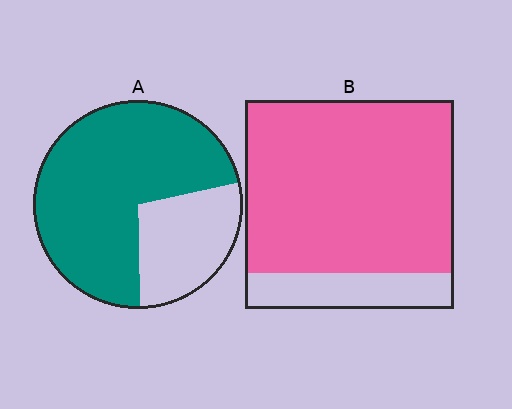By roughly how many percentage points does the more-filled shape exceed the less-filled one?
By roughly 10 percentage points (B over A).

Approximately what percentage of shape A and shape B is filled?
A is approximately 70% and B is approximately 85%.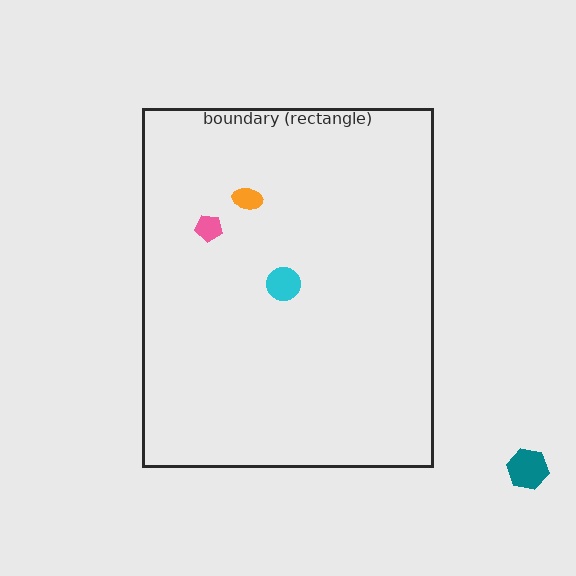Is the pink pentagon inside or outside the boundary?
Inside.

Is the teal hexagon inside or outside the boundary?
Outside.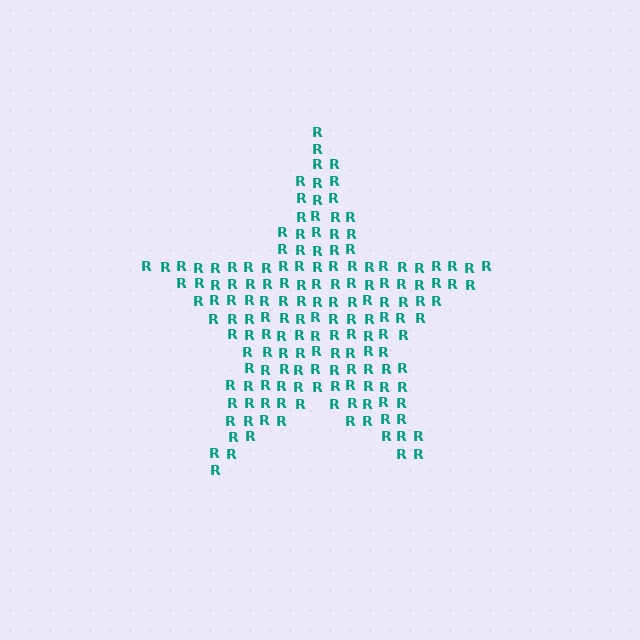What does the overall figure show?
The overall figure shows a star.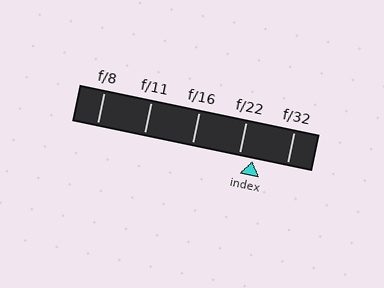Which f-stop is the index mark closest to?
The index mark is closest to f/22.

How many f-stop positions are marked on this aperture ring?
There are 5 f-stop positions marked.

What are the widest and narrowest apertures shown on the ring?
The widest aperture shown is f/8 and the narrowest is f/32.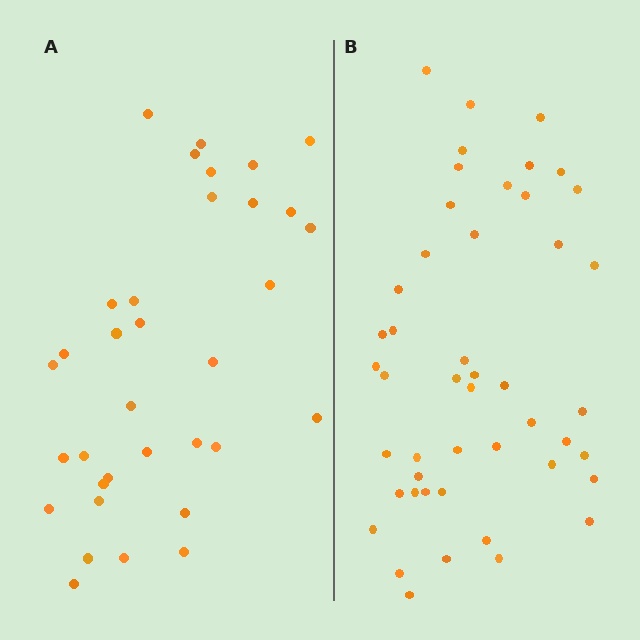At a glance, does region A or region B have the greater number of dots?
Region B (the right region) has more dots.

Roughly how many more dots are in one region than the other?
Region B has approximately 15 more dots than region A.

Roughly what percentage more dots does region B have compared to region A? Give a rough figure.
About 40% more.